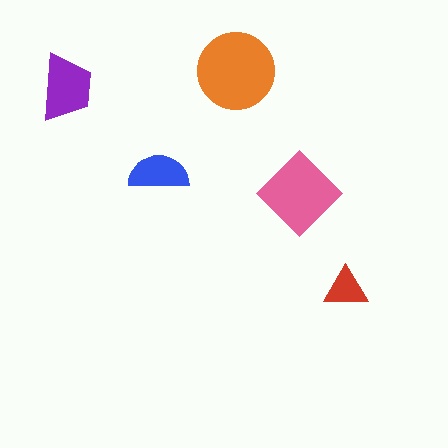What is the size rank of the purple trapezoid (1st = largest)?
3rd.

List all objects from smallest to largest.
The red triangle, the blue semicircle, the purple trapezoid, the pink diamond, the orange circle.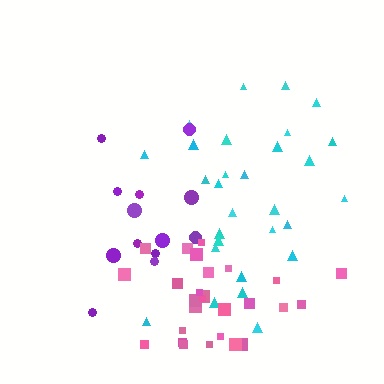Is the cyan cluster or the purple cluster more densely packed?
Purple.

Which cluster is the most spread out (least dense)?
Cyan.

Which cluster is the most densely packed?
Purple.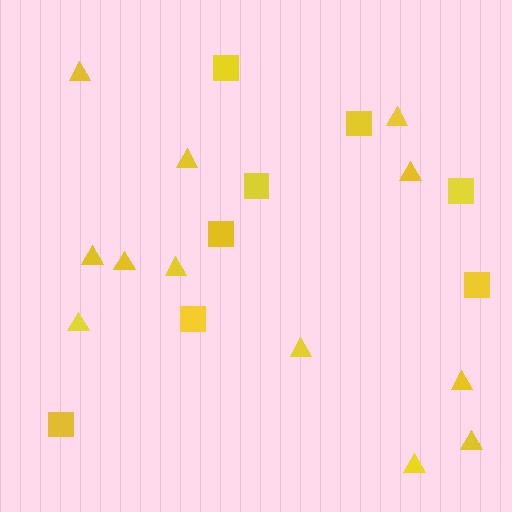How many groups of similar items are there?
There are 2 groups: one group of squares (8) and one group of triangles (12).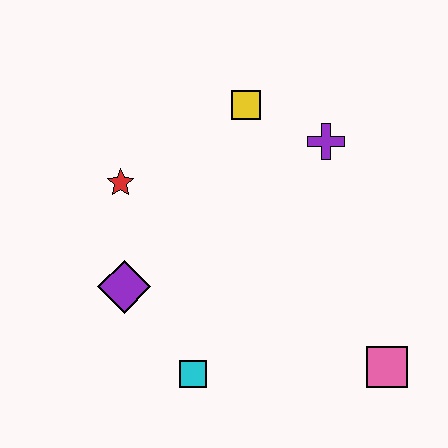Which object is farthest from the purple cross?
The cyan square is farthest from the purple cross.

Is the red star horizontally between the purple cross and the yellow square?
No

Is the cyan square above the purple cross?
No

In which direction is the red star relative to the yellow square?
The red star is to the left of the yellow square.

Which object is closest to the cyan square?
The purple diamond is closest to the cyan square.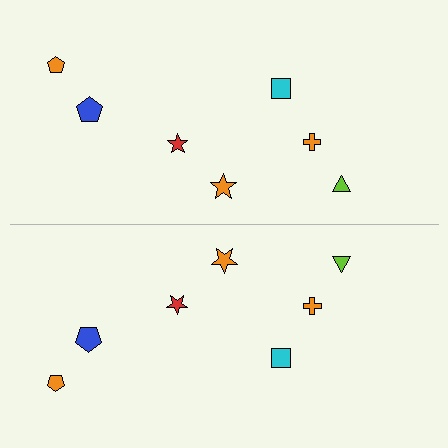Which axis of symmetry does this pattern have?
The pattern has a horizontal axis of symmetry running through the center of the image.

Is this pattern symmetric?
Yes, this pattern has bilateral (reflection) symmetry.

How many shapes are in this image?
There are 14 shapes in this image.